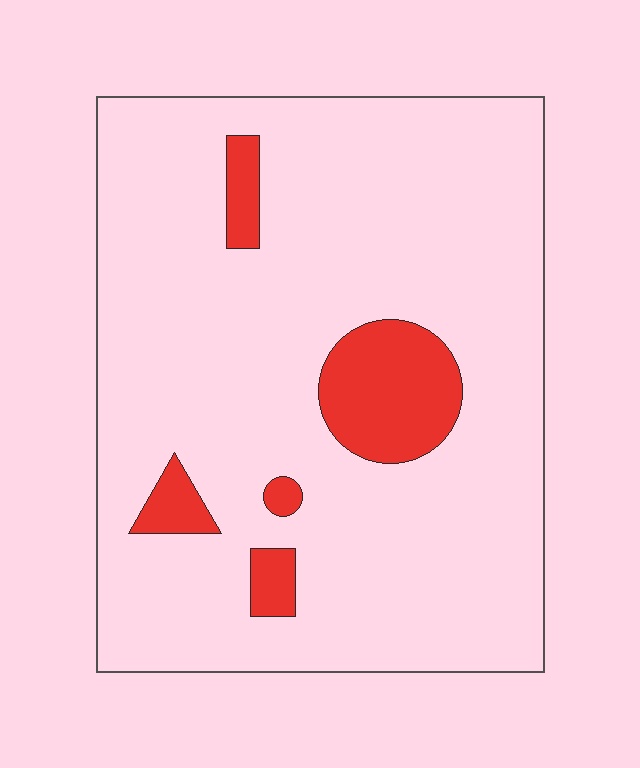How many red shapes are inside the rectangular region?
5.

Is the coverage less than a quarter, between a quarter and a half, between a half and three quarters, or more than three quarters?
Less than a quarter.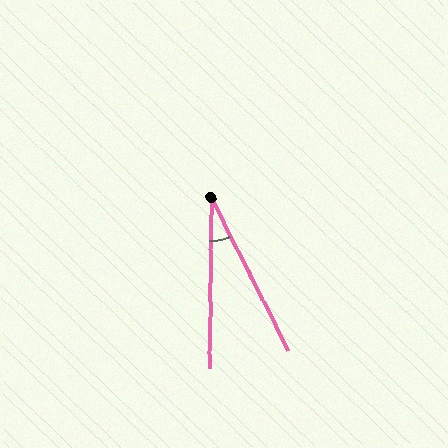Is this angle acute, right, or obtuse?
It is acute.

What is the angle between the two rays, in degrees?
Approximately 27 degrees.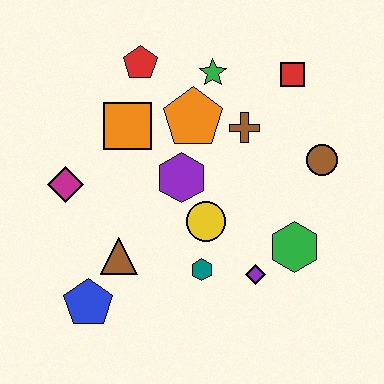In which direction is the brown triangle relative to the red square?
The brown triangle is below the red square.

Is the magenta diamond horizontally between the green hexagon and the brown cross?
No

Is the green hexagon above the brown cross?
No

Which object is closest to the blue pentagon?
The brown triangle is closest to the blue pentagon.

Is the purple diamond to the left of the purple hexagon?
No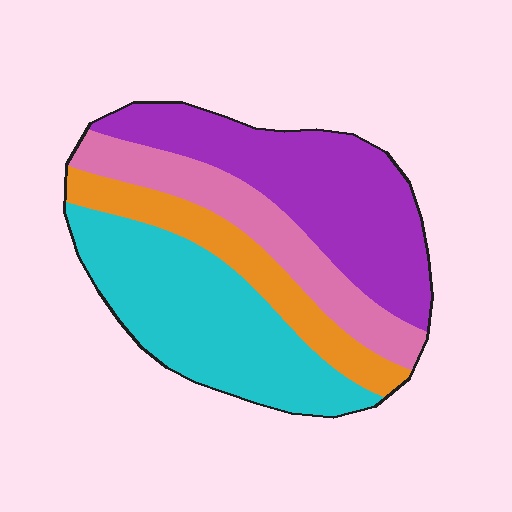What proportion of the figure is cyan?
Cyan takes up between a quarter and a half of the figure.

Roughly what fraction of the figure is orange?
Orange takes up less than a sixth of the figure.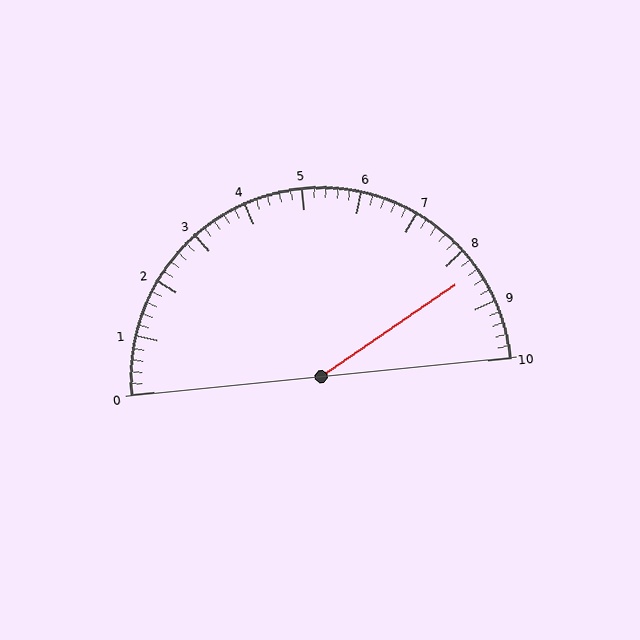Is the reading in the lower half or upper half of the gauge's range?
The reading is in the upper half of the range (0 to 10).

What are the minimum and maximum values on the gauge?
The gauge ranges from 0 to 10.